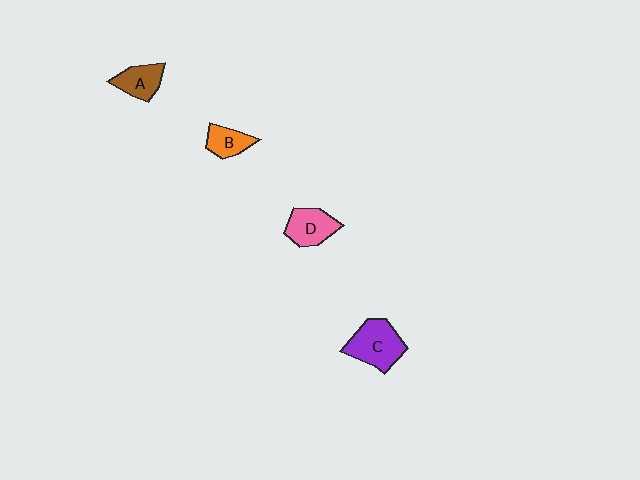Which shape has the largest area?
Shape C (purple).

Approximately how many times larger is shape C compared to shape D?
Approximately 1.4 times.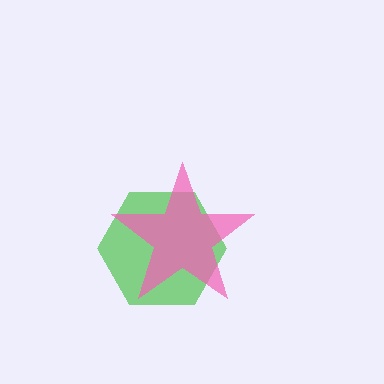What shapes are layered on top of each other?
The layered shapes are: a green hexagon, a pink star.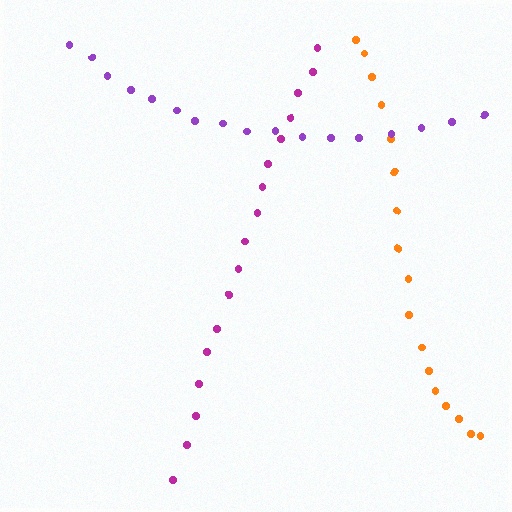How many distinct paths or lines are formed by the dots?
There are 3 distinct paths.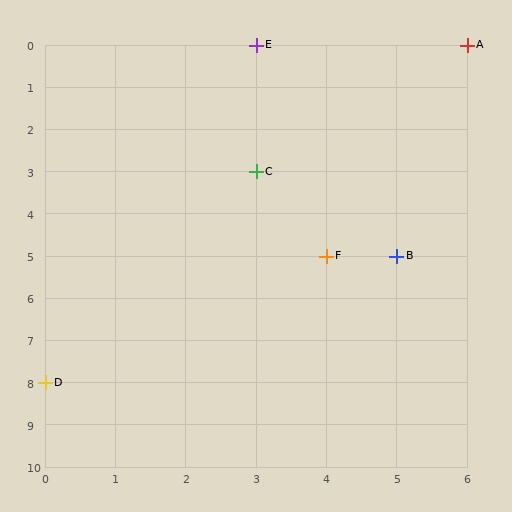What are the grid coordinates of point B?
Point B is at grid coordinates (5, 5).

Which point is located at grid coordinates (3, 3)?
Point C is at (3, 3).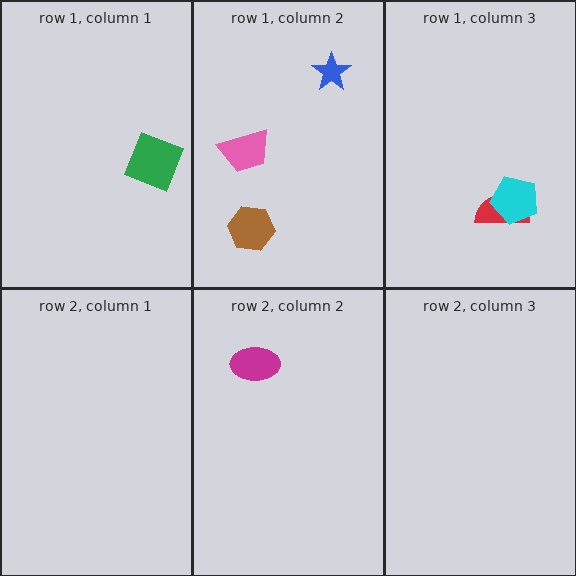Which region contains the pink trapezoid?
The row 1, column 2 region.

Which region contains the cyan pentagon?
The row 1, column 3 region.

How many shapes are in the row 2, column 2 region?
1.